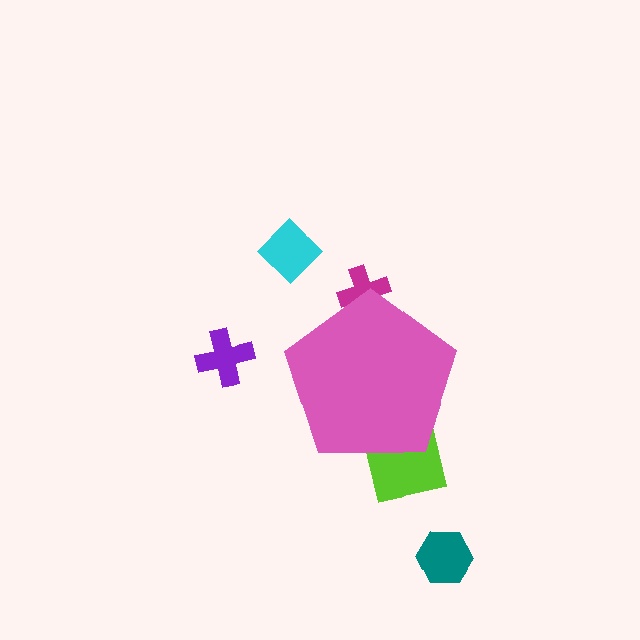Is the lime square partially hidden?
Yes, the lime square is partially hidden behind the pink pentagon.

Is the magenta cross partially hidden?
Yes, the magenta cross is partially hidden behind the pink pentagon.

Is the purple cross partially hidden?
No, the purple cross is fully visible.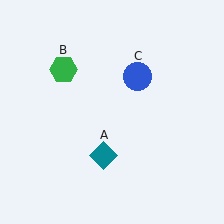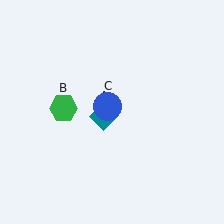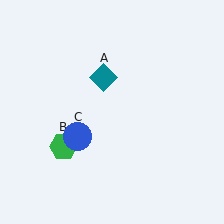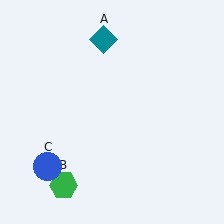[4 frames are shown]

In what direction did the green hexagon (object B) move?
The green hexagon (object B) moved down.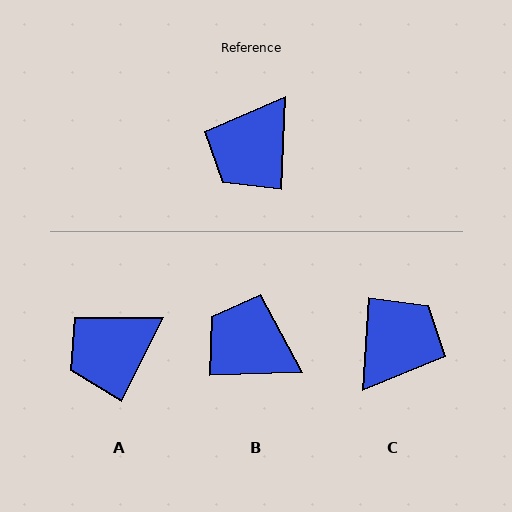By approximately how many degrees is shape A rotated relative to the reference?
Approximately 24 degrees clockwise.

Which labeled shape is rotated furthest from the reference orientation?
C, about 179 degrees away.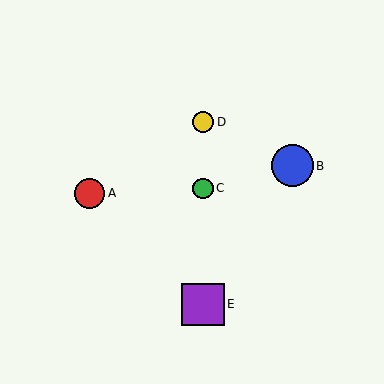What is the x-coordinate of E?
Object E is at x≈203.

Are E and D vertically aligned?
Yes, both are at x≈203.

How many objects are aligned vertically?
3 objects (C, D, E) are aligned vertically.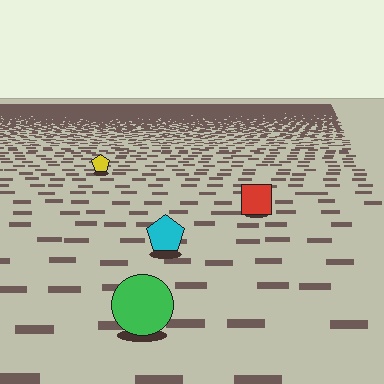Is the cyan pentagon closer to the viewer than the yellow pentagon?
Yes. The cyan pentagon is closer — you can tell from the texture gradient: the ground texture is coarser near it.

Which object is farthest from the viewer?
The yellow pentagon is farthest from the viewer. It appears smaller and the ground texture around it is denser.